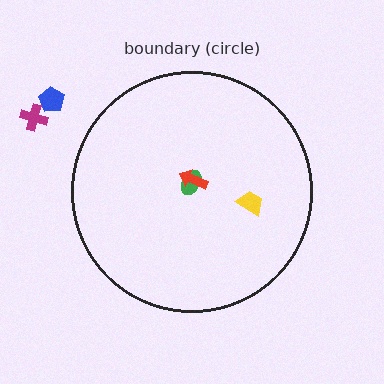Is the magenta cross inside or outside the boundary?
Outside.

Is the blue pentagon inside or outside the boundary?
Outside.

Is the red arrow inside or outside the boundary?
Inside.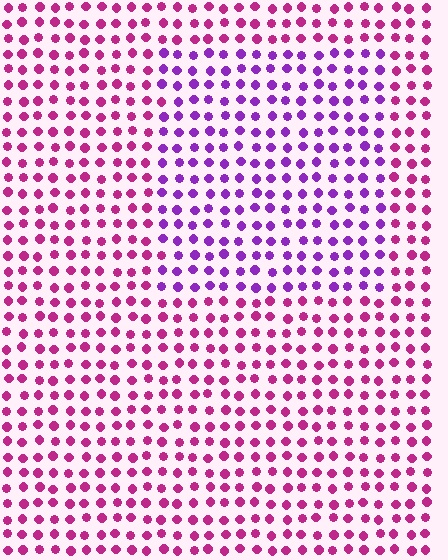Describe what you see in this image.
The image is filled with small magenta elements in a uniform arrangement. A rectangle-shaped region is visible where the elements are tinted to a slightly different hue, forming a subtle color boundary.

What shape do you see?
I see a rectangle.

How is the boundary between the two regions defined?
The boundary is defined purely by a slight shift in hue (about 40 degrees). Spacing, size, and orientation are identical on both sides.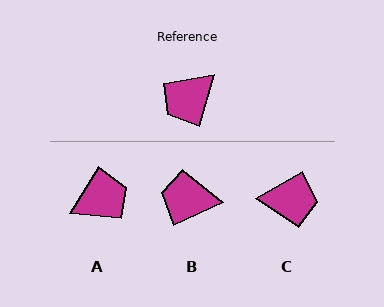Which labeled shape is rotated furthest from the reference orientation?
A, about 164 degrees away.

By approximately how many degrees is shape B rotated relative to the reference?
Approximately 49 degrees clockwise.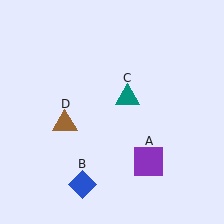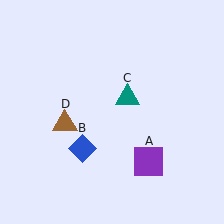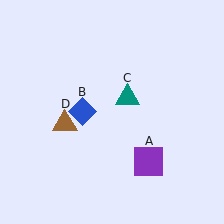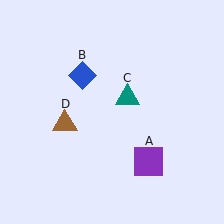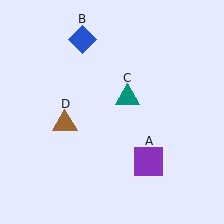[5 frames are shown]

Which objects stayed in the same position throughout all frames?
Purple square (object A) and teal triangle (object C) and brown triangle (object D) remained stationary.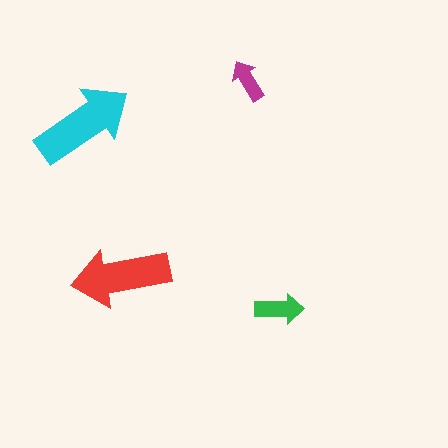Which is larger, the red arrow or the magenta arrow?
The red one.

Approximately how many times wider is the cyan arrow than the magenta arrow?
About 2.5 times wider.